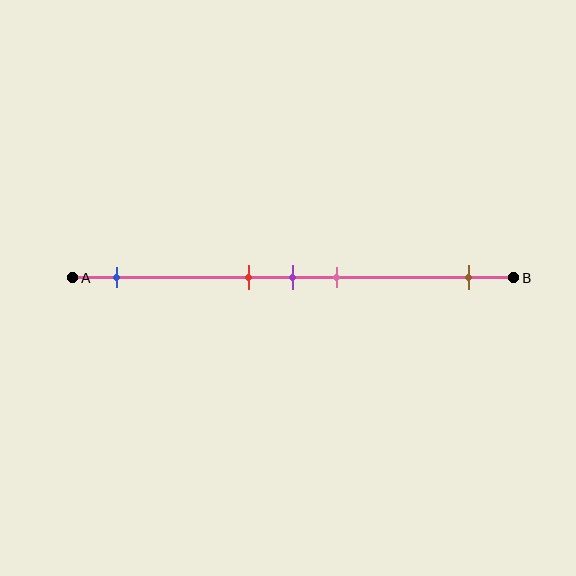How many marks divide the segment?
There are 5 marks dividing the segment.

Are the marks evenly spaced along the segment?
No, the marks are not evenly spaced.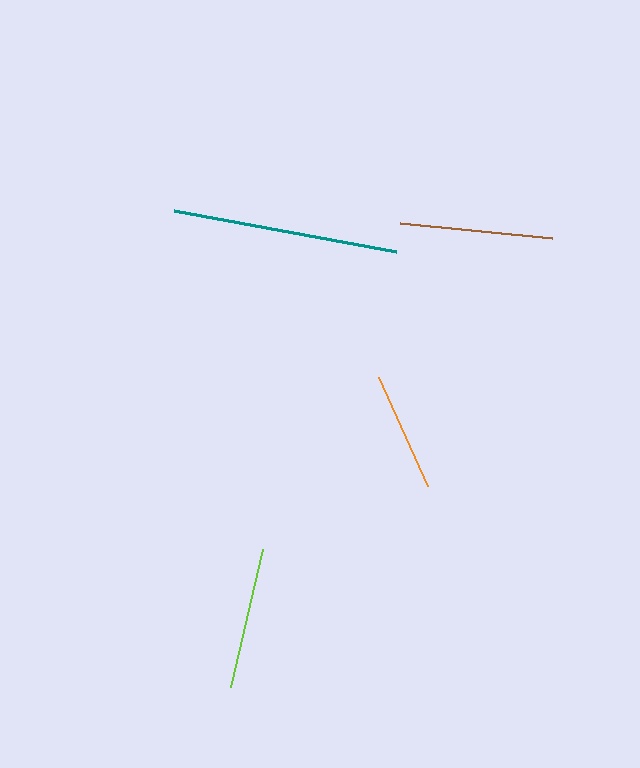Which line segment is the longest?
The teal line is the longest at approximately 225 pixels.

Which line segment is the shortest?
The orange line is the shortest at approximately 119 pixels.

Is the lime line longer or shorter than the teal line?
The teal line is longer than the lime line.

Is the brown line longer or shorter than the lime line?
The brown line is longer than the lime line.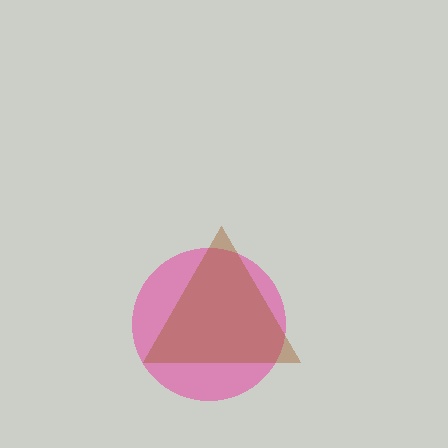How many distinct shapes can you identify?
There are 2 distinct shapes: a pink circle, a brown triangle.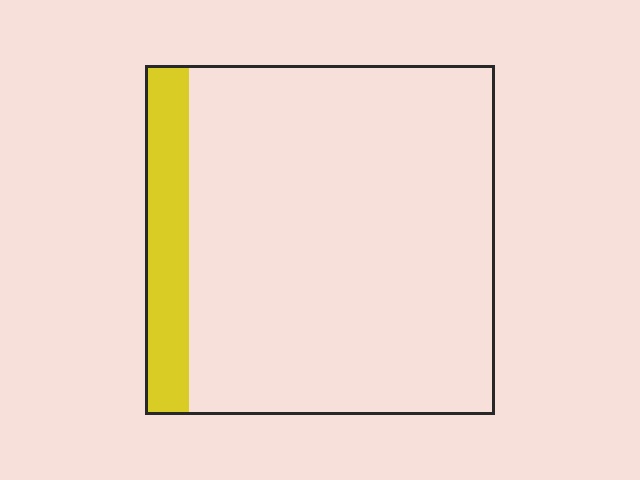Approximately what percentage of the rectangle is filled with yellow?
Approximately 15%.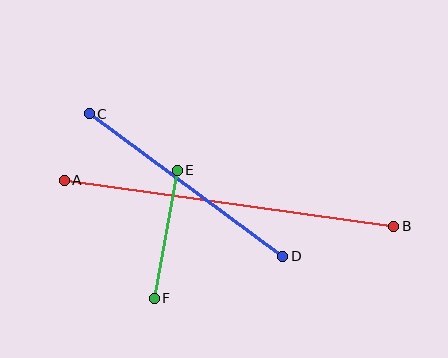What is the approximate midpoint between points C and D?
The midpoint is at approximately (186, 185) pixels.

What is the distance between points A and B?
The distance is approximately 332 pixels.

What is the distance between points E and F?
The distance is approximately 130 pixels.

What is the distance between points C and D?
The distance is approximately 240 pixels.